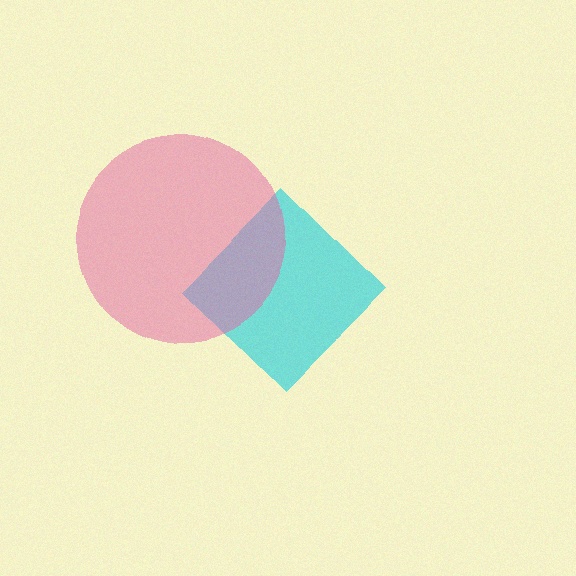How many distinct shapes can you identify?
There are 2 distinct shapes: a cyan diamond, a pink circle.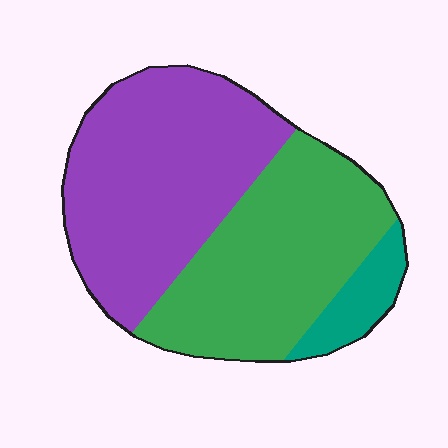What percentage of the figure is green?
Green covers around 40% of the figure.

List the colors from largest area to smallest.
From largest to smallest: purple, green, teal.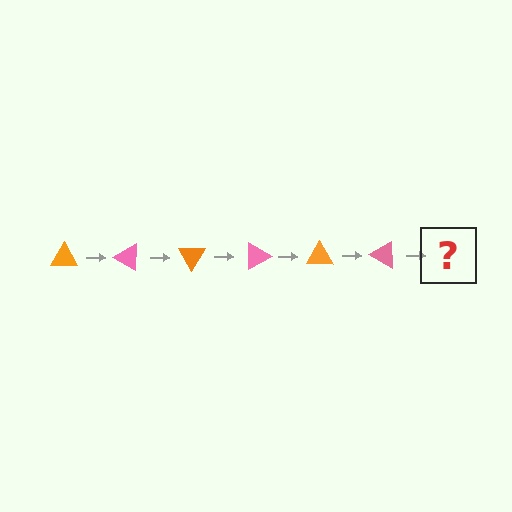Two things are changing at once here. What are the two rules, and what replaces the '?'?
The two rules are that it rotates 30 degrees each step and the color cycles through orange and pink. The '?' should be an orange triangle, rotated 180 degrees from the start.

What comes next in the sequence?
The next element should be an orange triangle, rotated 180 degrees from the start.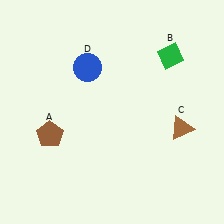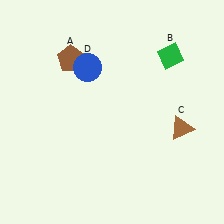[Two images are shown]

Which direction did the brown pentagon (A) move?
The brown pentagon (A) moved up.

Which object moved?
The brown pentagon (A) moved up.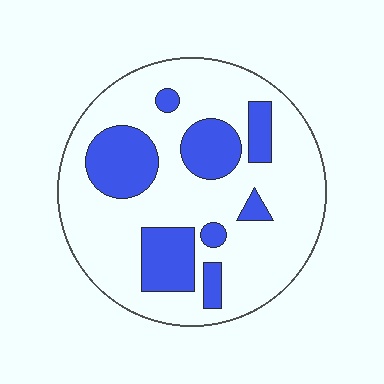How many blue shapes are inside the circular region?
8.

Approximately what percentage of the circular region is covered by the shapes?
Approximately 25%.